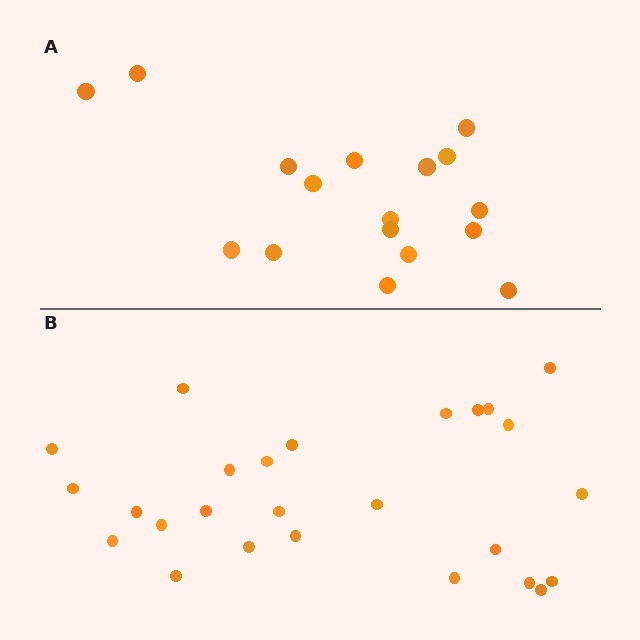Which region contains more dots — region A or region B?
Region B (the bottom region) has more dots.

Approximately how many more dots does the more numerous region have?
Region B has roughly 8 or so more dots than region A.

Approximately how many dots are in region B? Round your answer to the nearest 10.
About 30 dots. (The exact count is 26, which rounds to 30.)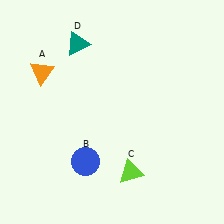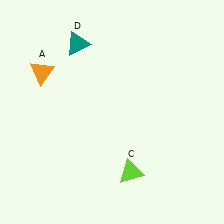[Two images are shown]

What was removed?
The blue circle (B) was removed in Image 2.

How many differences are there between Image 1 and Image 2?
There is 1 difference between the two images.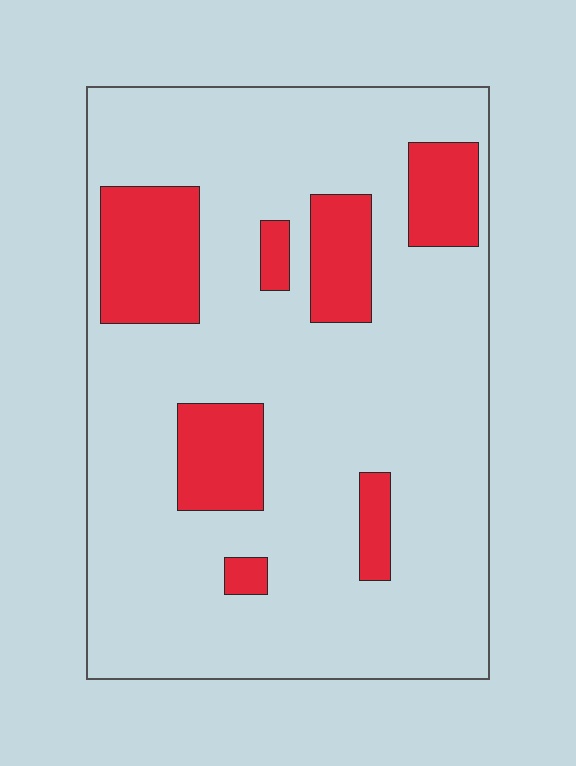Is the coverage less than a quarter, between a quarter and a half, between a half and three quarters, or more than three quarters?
Less than a quarter.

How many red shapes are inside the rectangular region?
7.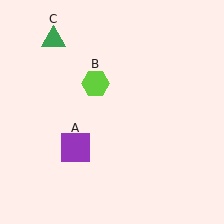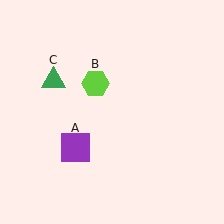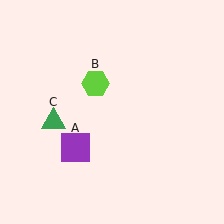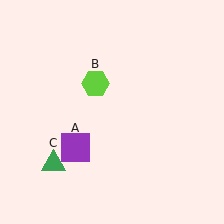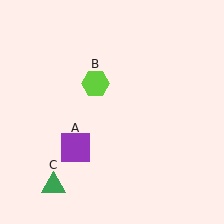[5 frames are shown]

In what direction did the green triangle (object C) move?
The green triangle (object C) moved down.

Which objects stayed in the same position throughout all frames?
Purple square (object A) and lime hexagon (object B) remained stationary.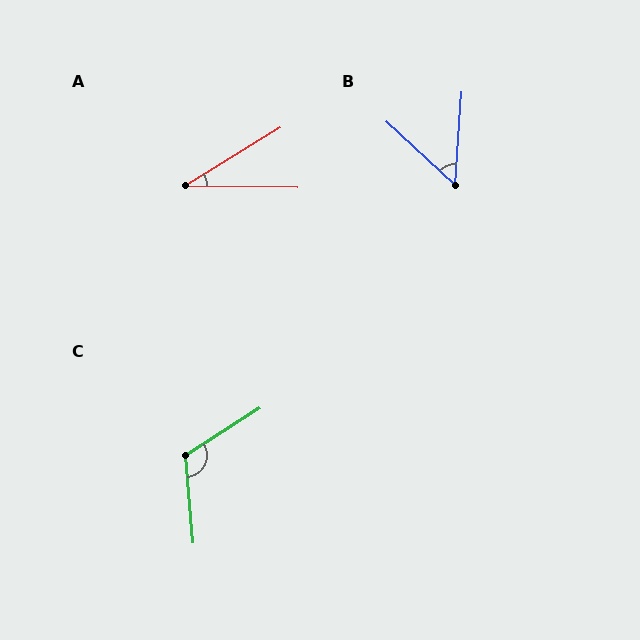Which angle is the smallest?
A, at approximately 32 degrees.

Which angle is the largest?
C, at approximately 117 degrees.